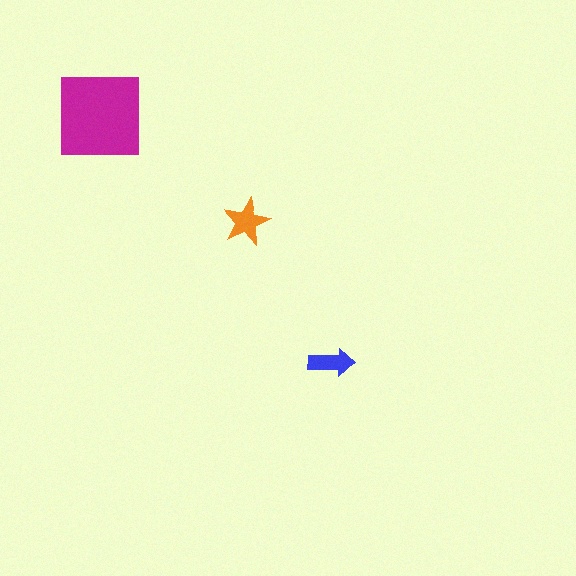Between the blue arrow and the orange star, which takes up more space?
The orange star.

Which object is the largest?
The magenta square.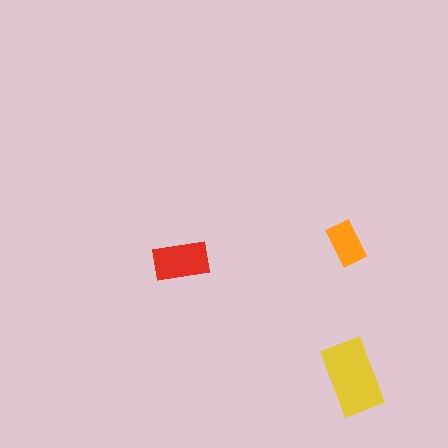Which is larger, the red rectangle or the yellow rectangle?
The yellow one.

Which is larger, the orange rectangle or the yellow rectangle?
The yellow one.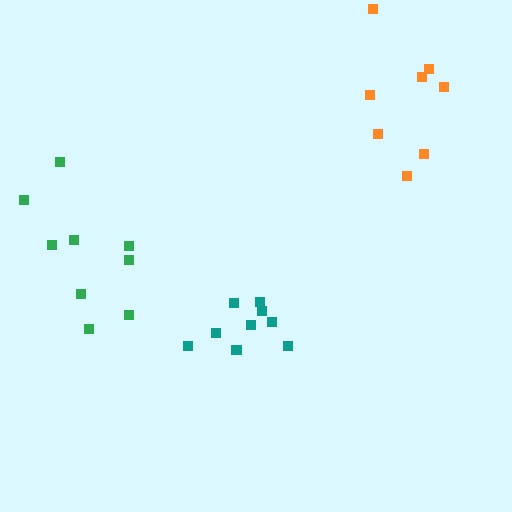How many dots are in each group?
Group 1: 9 dots, Group 2: 8 dots, Group 3: 9 dots (26 total).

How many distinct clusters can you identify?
There are 3 distinct clusters.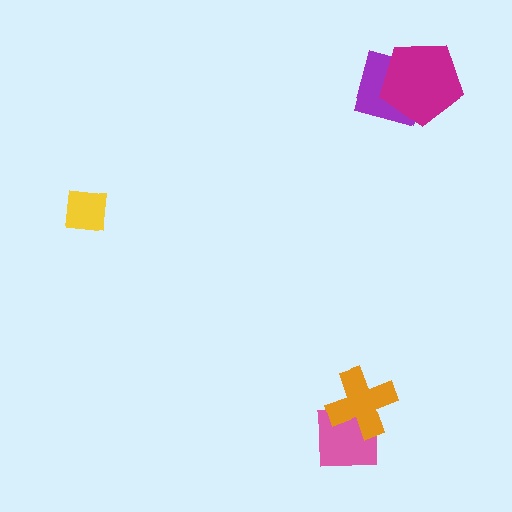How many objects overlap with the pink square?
1 object overlaps with the pink square.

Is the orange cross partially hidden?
No, no other shape covers it.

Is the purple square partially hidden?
Yes, it is partially covered by another shape.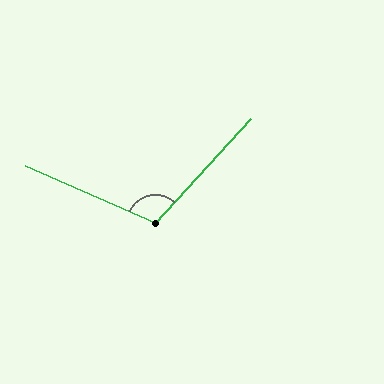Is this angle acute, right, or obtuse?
It is obtuse.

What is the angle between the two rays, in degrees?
Approximately 108 degrees.